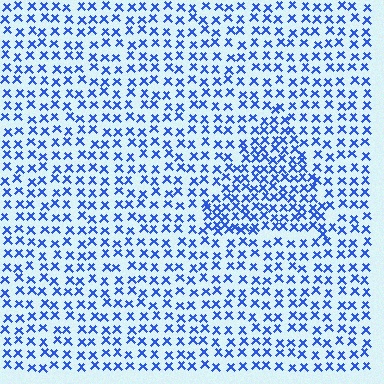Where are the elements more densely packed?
The elements are more densely packed inside the triangle boundary.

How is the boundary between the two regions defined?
The boundary is defined by a change in element density (approximately 1.7x ratio). All elements are the same color, size, and shape.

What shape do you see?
I see a triangle.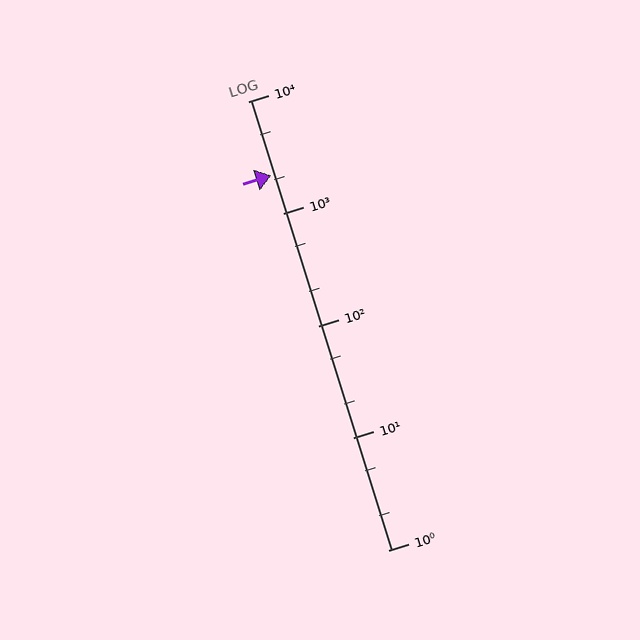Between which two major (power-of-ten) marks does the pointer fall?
The pointer is between 1000 and 10000.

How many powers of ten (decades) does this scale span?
The scale spans 4 decades, from 1 to 10000.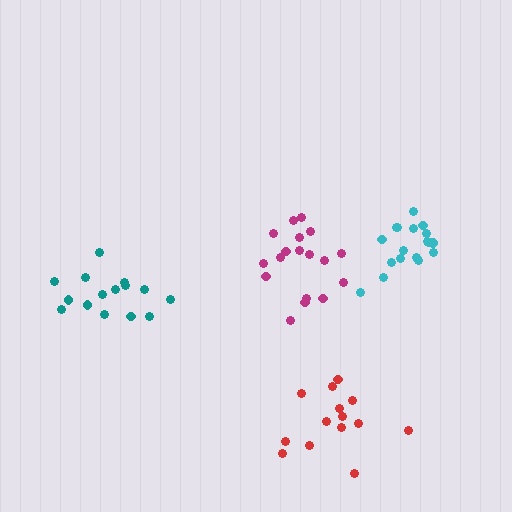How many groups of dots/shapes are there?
There are 4 groups.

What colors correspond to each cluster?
The clusters are colored: magenta, teal, cyan, red.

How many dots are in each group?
Group 1: 18 dots, Group 2: 15 dots, Group 3: 18 dots, Group 4: 14 dots (65 total).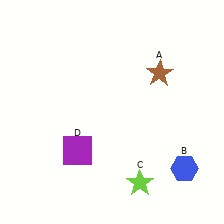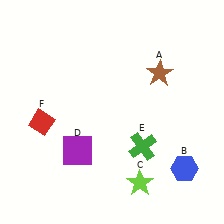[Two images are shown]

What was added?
A green cross (E), a red diamond (F) were added in Image 2.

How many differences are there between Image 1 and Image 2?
There are 2 differences between the two images.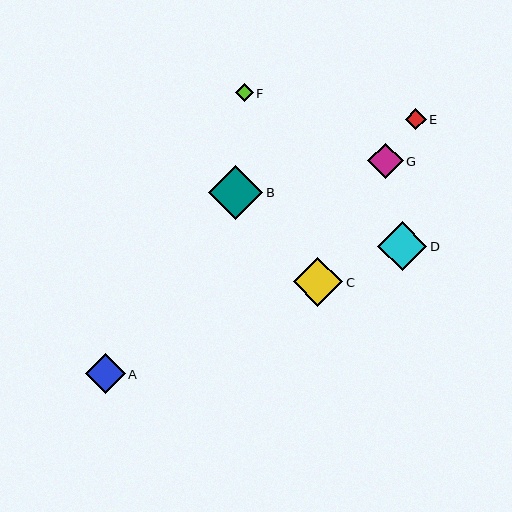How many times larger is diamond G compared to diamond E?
Diamond G is approximately 1.7 times the size of diamond E.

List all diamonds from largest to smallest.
From largest to smallest: B, D, C, A, G, E, F.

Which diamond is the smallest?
Diamond F is the smallest with a size of approximately 18 pixels.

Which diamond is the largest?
Diamond B is the largest with a size of approximately 54 pixels.